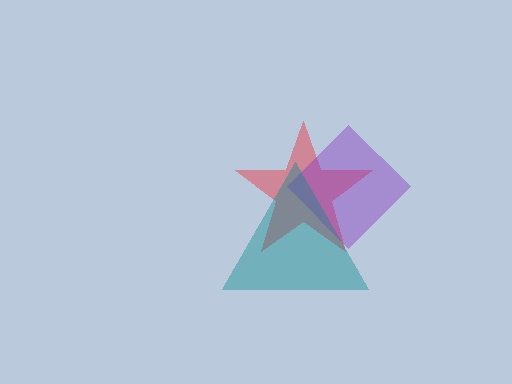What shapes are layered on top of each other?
The layered shapes are: a red star, a purple diamond, a teal triangle.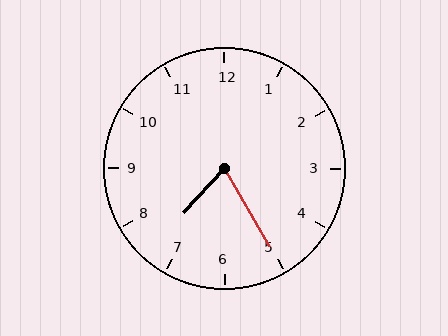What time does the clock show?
7:25.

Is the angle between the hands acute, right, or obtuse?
It is acute.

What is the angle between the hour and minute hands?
Approximately 72 degrees.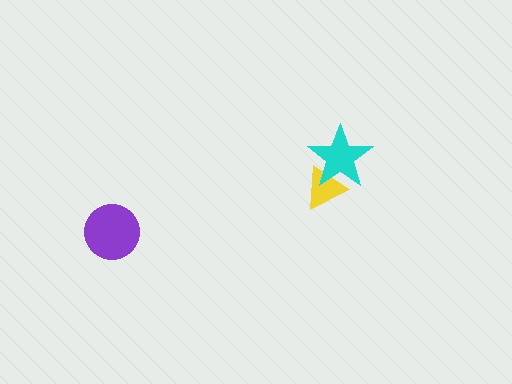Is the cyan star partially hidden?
No, no other shape covers it.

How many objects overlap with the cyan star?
1 object overlaps with the cyan star.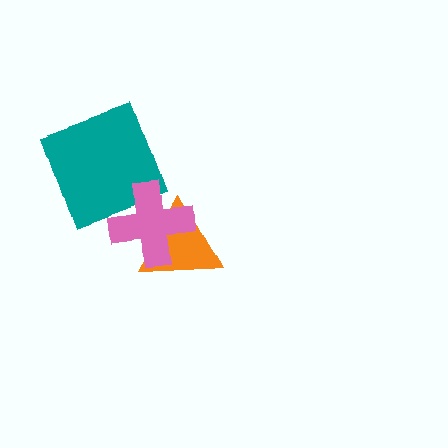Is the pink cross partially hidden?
No, no other shape covers it.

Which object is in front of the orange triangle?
The pink cross is in front of the orange triangle.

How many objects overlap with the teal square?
1 object overlaps with the teal square.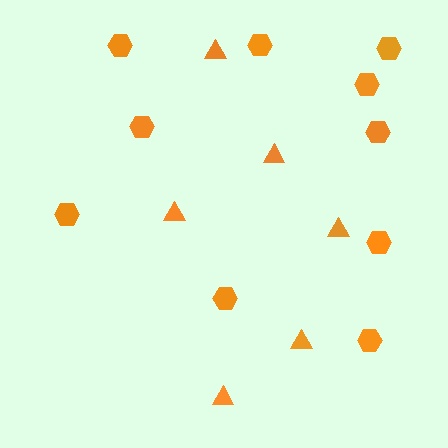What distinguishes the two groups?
There are 2 groups: one group of hexagons (10) and one group of triangles (6).